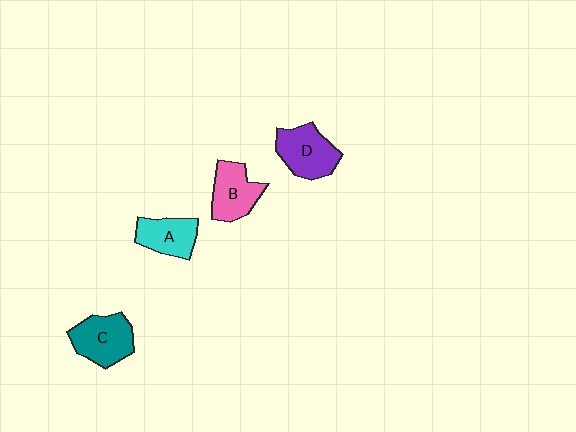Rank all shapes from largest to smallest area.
From largest to smallest: C (teal), D (purple), B (pink), A (cyan).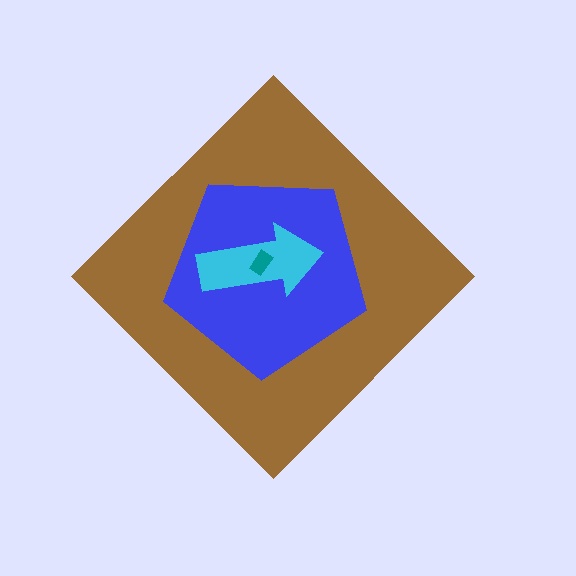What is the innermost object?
The teal rectangle.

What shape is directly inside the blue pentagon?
The cyan arrow.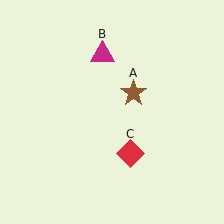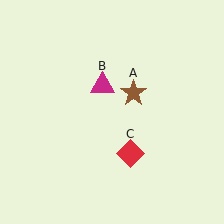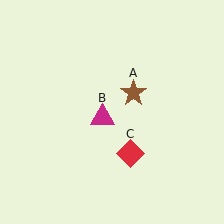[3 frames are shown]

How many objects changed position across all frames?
1 object changed position: magenta triangle (object B).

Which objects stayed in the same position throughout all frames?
Brown star (object A) and red diamond (object C) remained stationary.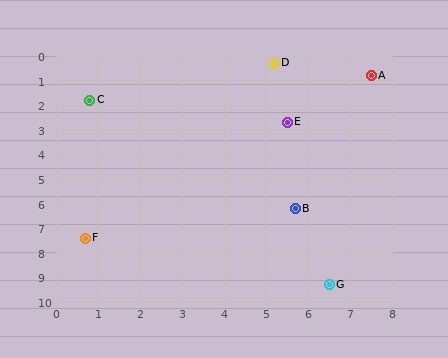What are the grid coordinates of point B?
Point B is at approximately (5.7, 6.2).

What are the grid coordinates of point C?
Point C is at approximately (0.8, 1.8).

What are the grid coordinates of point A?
Point A is at approximately (7.5, 0.8).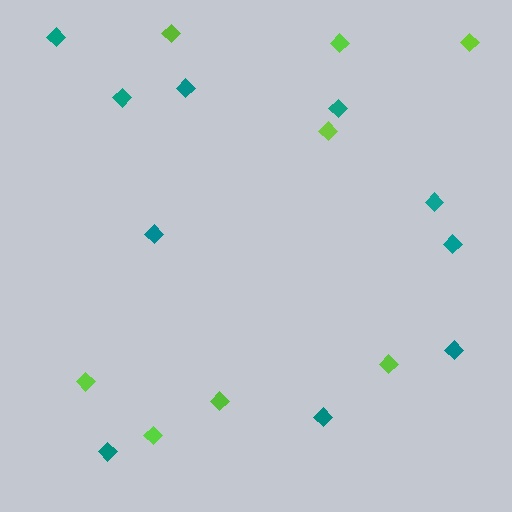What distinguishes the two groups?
There are 2 groups: one group of lime diamonds (8) and one group of teal diamonds (10).